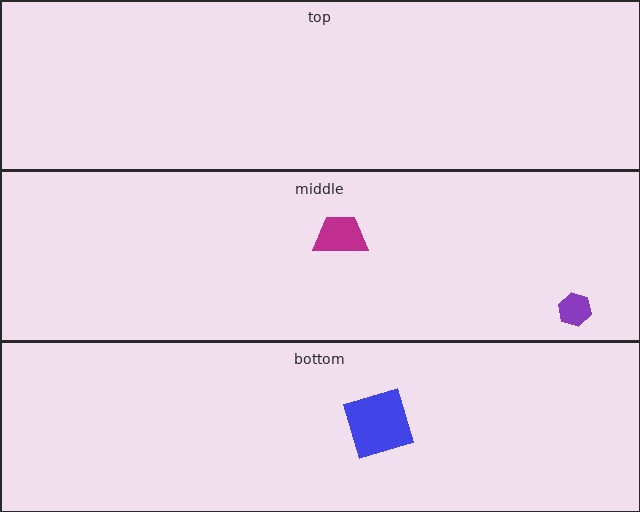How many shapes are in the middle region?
2.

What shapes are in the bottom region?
The blue square.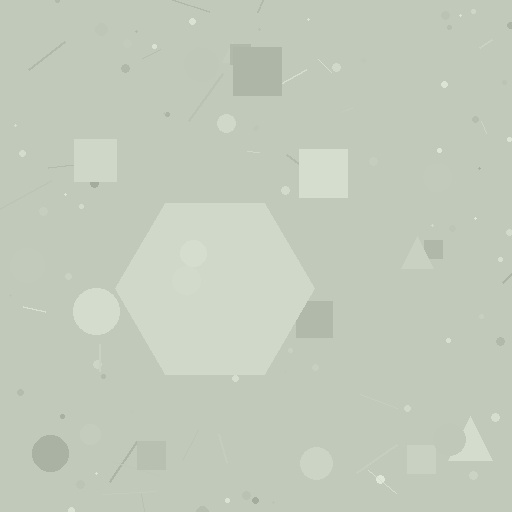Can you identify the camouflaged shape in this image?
The camouflaged shape is a hexagon.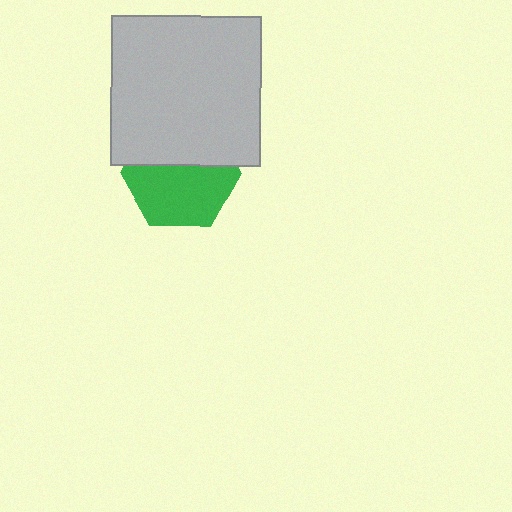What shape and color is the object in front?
The object in front is a light gray square.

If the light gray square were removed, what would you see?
You would see the complete green hexagon.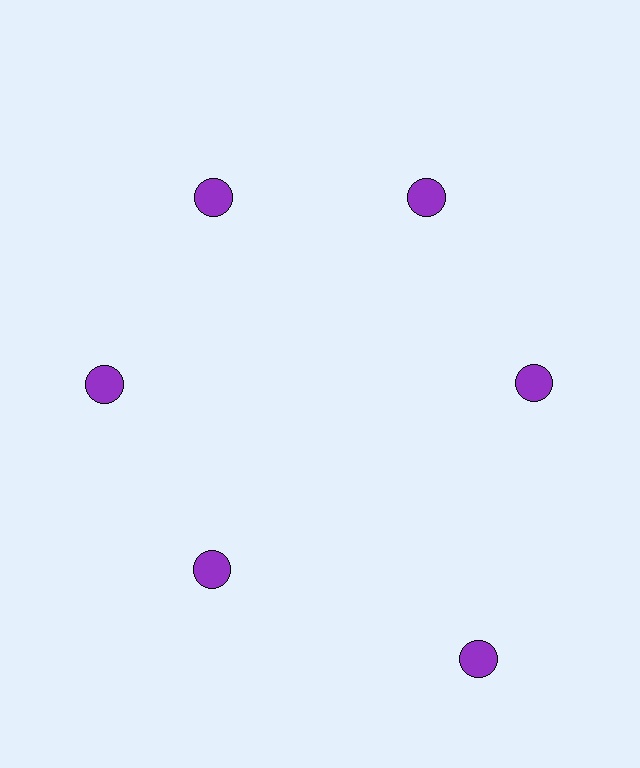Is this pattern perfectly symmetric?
No. The 6 purple circles are arranged in a ring, but one element near the 5 o'clock position is pushed outward from the center, breaking the 6-fold rotational symmetry.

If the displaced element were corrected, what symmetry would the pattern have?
It would have 6-fold rotational symmetry — the pattern would map onto itself every 60 degrees.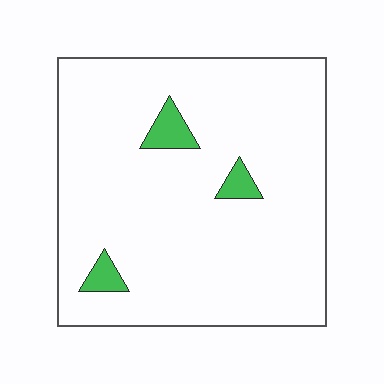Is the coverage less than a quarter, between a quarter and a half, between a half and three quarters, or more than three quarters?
Less than a quarter.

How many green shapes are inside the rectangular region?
3.